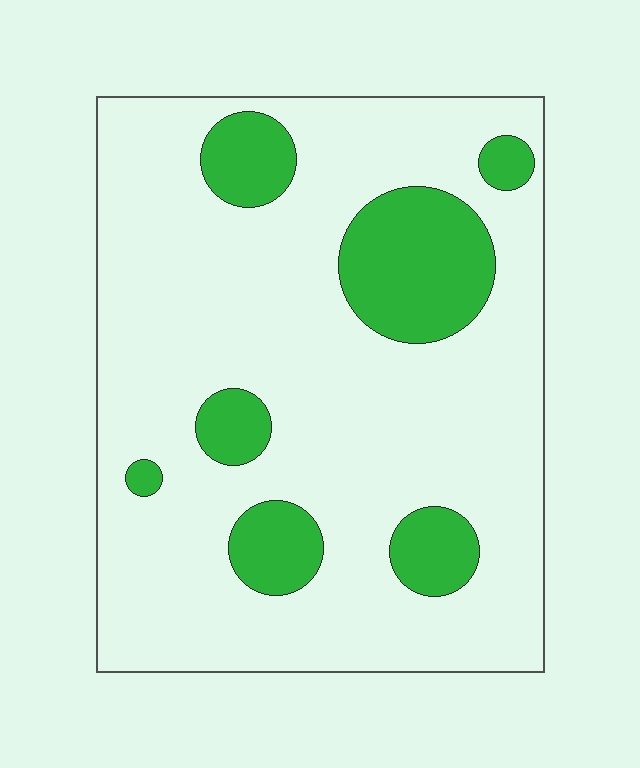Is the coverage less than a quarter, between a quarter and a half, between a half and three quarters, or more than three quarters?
Less than a quarter.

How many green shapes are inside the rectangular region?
7.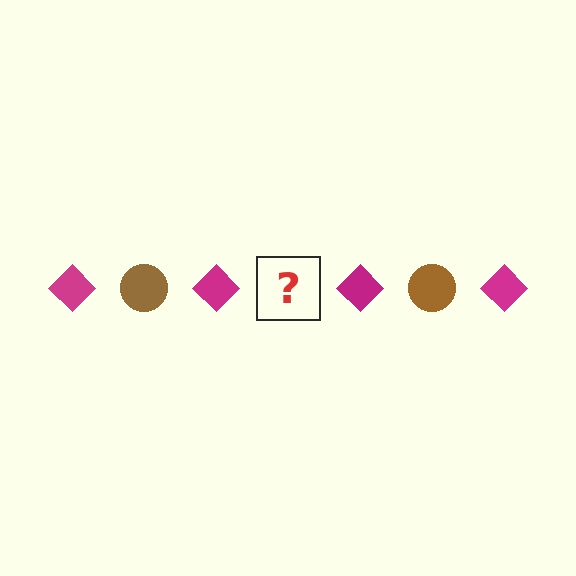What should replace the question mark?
The question mark should be replaced with a brown circle.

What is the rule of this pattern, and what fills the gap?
The rule is that the pattern alternates between magenta diamond and brown circle. The gap should be filled with a brown circle.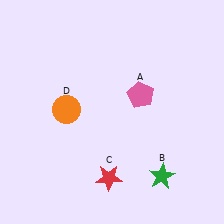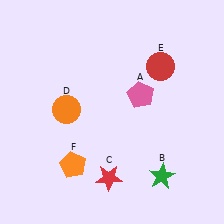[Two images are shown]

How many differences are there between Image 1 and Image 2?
There are 2 differences between the two images.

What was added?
A red circle (E), an orange pentagon (F) were added in Image 2.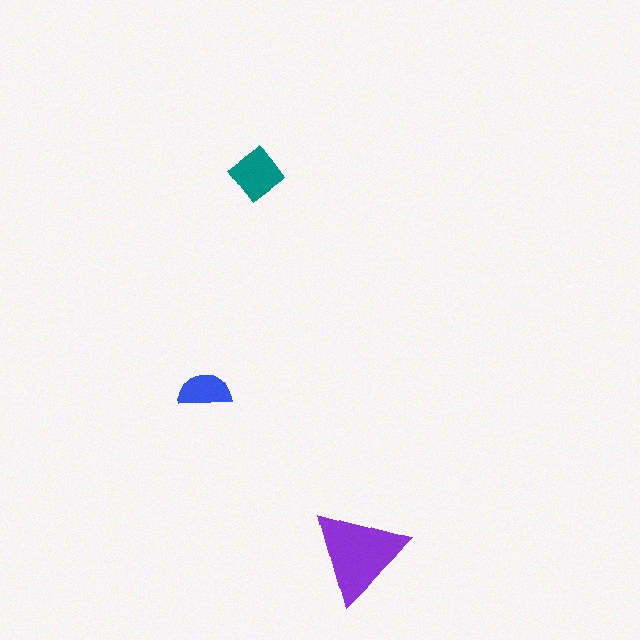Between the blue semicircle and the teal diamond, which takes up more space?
The teal diamond.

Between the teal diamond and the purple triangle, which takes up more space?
The purple triangle.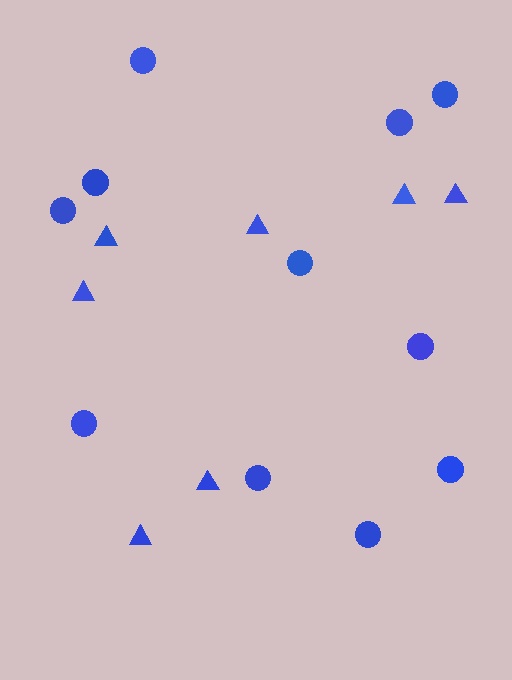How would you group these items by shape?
There are 2 groups: one group of triangles (7) and one group of circles (11).